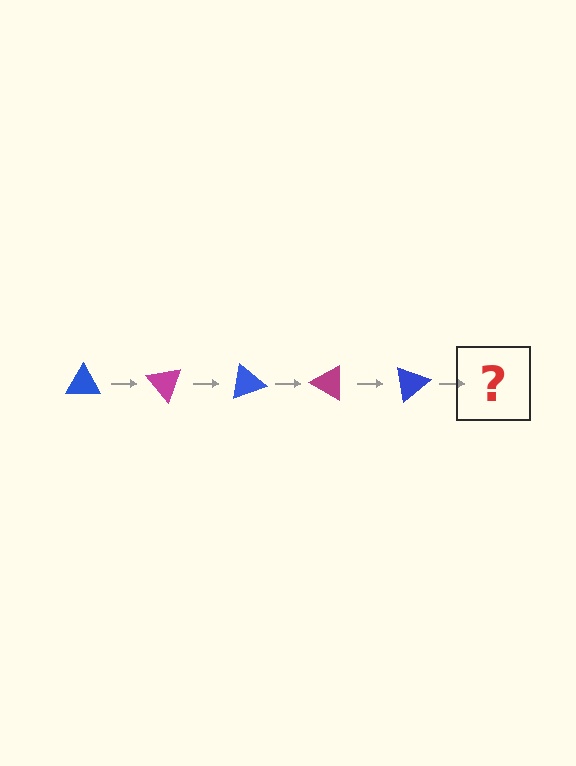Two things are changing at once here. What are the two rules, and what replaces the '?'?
The two rules are that it rotates 50 degrees each step and the color cycles through blue and magenta. The '?' should be a magenta triangle, rotated 250 degrees from the start.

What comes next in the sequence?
The next element should be a magenta triangle, rotated 250 degrees from the start.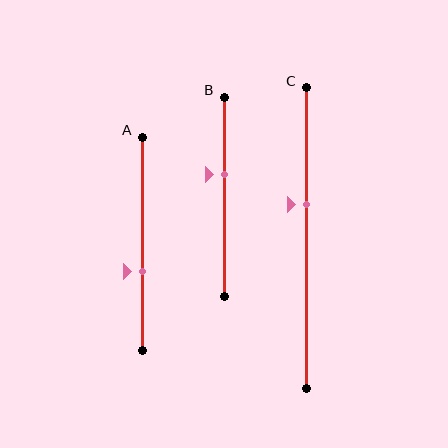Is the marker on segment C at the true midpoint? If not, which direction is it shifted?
No, the marker on segment C is shifted upward by about 11% of the segment length.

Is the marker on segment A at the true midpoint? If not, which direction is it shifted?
No, the marker on segment A is shifted downward by about 13% of the segment length.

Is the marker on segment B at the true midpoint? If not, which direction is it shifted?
No, the marker on segment B is shifted upward by about 11% of the segment length.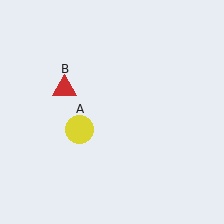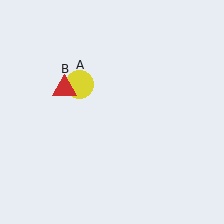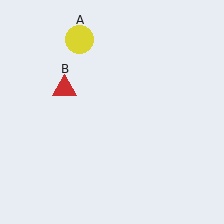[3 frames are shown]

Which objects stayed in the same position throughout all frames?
Red triangle (object B) remained stationary.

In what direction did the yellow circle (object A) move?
The yellow circle (object A) moved up.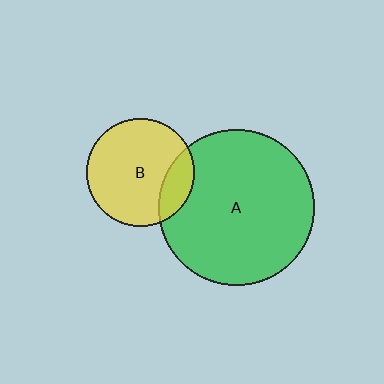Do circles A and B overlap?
Yes.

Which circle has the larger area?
Circle A (green).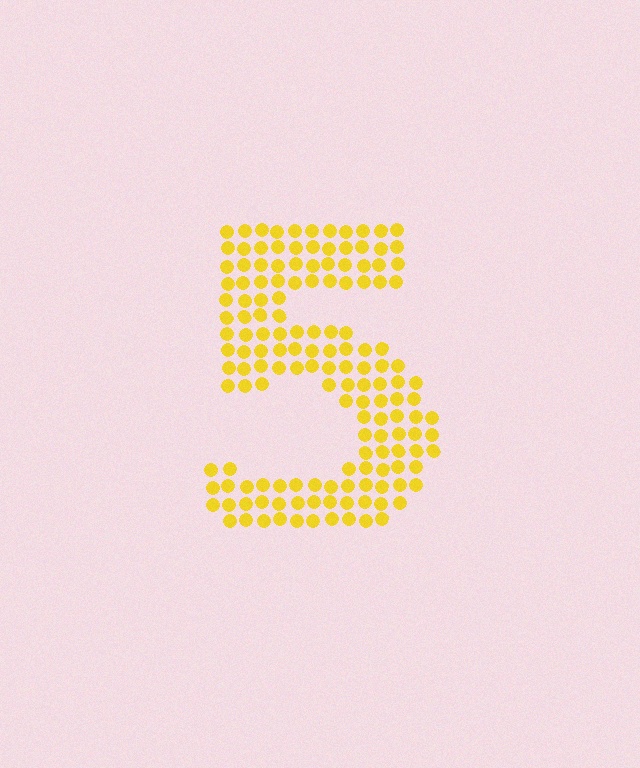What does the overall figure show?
The overall figure shows the digit 5.